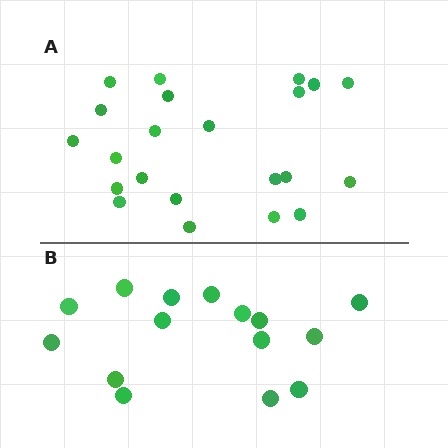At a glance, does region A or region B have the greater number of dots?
Region A (the top region) has more dots.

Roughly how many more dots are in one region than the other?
Region A has roughly 8 or so more dots than region B.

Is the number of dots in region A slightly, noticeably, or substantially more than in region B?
Region A has substantially more. The ratio is roughly 1.5 to 1.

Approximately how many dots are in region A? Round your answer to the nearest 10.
About 20 dots. (The exact count is 22, which rounds to 20.)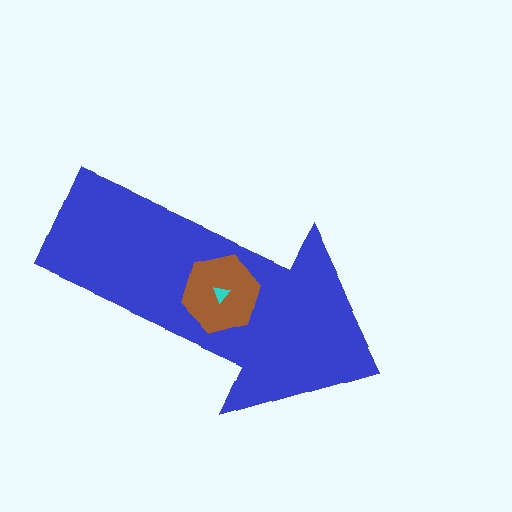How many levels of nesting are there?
3.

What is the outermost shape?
The blue arrow.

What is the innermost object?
The cyan triangle.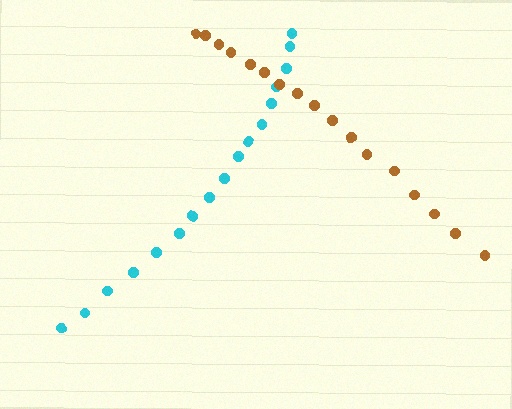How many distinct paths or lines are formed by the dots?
There are 2 distinct paths.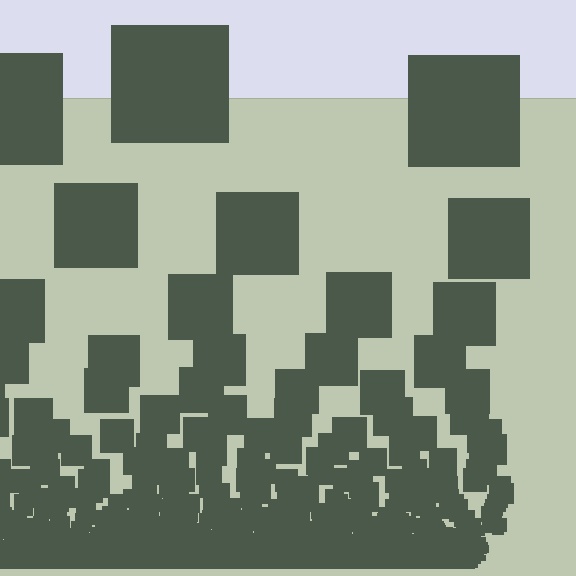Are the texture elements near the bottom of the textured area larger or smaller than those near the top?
Smaller. The gradient is inverted — elements near the bottom are smaller and denser.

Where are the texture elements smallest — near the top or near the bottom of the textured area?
Near the bottom.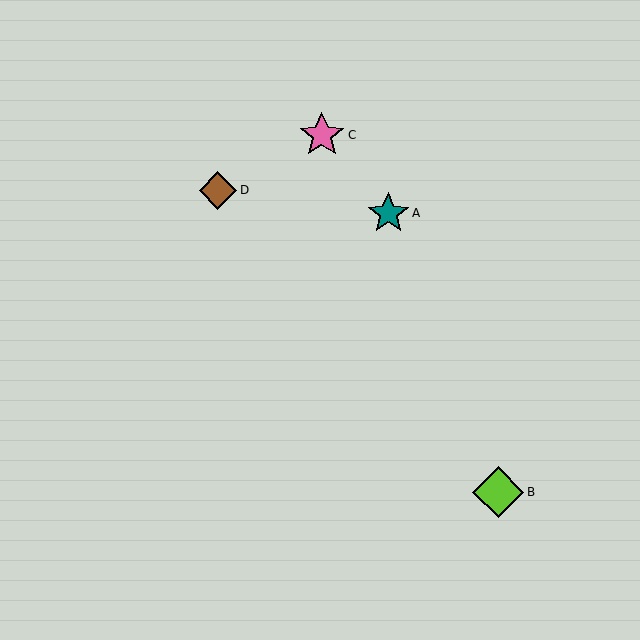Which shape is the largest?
The lime diamond (labeled B) is the largest.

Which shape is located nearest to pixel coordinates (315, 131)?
The pink star (labeled C) at (322, 135) is nearest to that location.